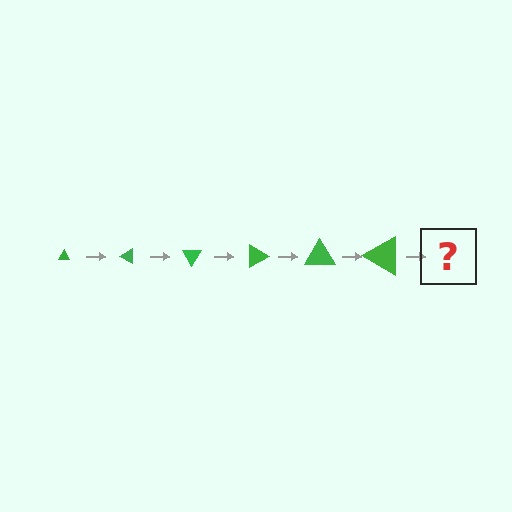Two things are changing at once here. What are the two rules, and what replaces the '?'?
The two rules are that the triangle grows larger each step and it rotates 30 degrees each step. The '?' should be a triangle, larger than the previous one and rotated 180 degrees from the start.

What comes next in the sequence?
The next element should be a triangle, larger than the previous one and rotated 180 degrees from the start.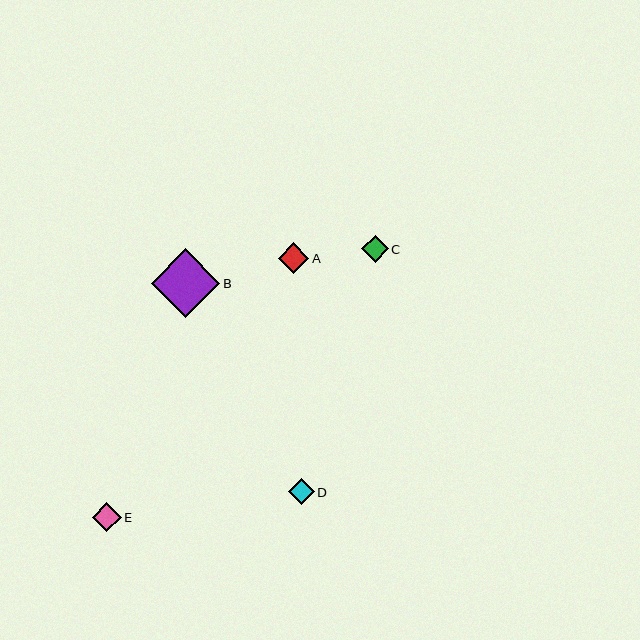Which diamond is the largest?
Diamond B is the largest with a size of approximately 69 pixels.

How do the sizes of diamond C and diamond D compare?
Diamond C and diamond D are approximately the same size.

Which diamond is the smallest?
Diamond D is the smallest with a size of approximately 26 pixels.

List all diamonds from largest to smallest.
From largest to smallest: B, A, E, C, D.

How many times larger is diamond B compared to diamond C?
Diamond B is approximately 2.6 times the size of diamond C.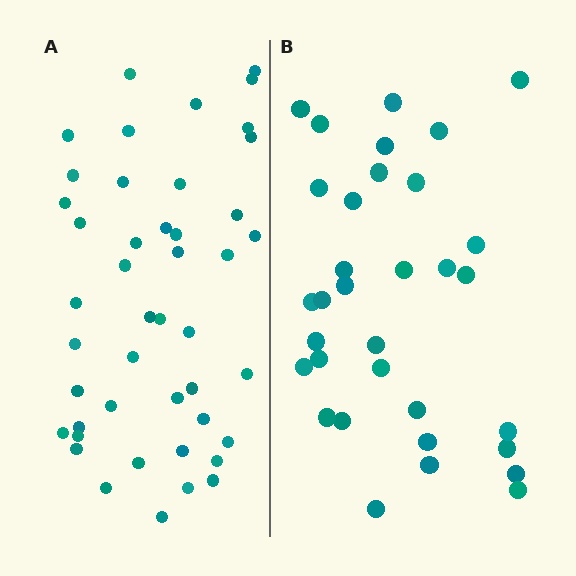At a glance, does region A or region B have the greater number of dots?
Region A (the left region) has more dots.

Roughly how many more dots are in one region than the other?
Region A has roughly 12 or so more dots than region B.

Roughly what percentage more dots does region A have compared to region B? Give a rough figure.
About 35% more.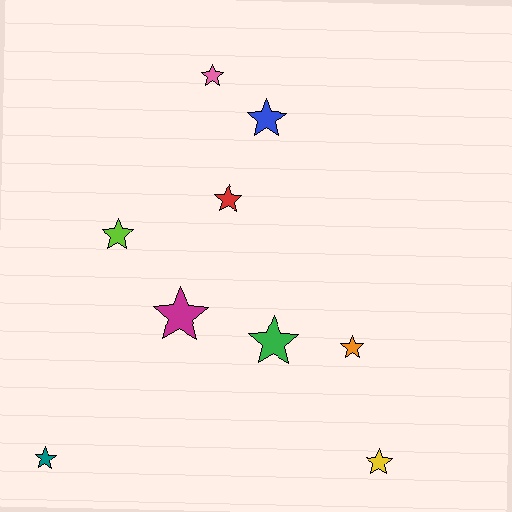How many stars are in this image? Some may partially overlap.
There are 9 stars.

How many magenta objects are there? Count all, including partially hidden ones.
There is 1 magenta object.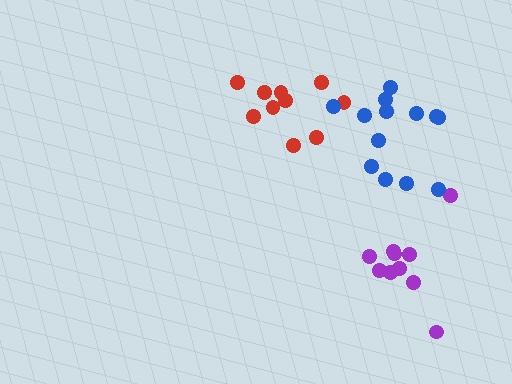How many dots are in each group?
Group 1: 10 dots, Group 2: 10 dots, Group 3: 13 dots (33 total).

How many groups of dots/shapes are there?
There are 3 groups.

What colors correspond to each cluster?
The clusters are colored: red, purple, blue.